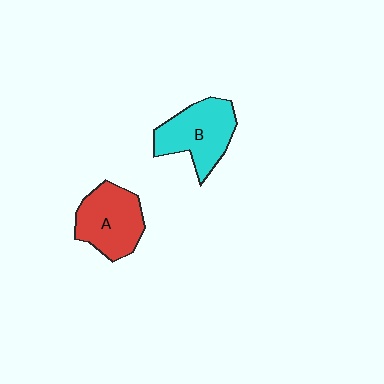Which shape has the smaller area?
Shape A (red).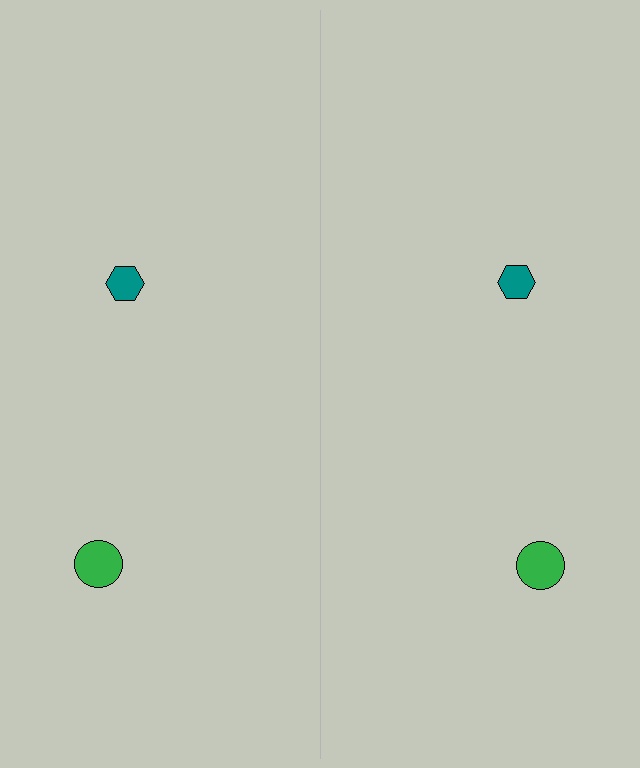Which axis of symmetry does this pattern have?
The pattern has a vertical axis of symmetry running through the center of the image.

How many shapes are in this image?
There are 4 shapes in this image.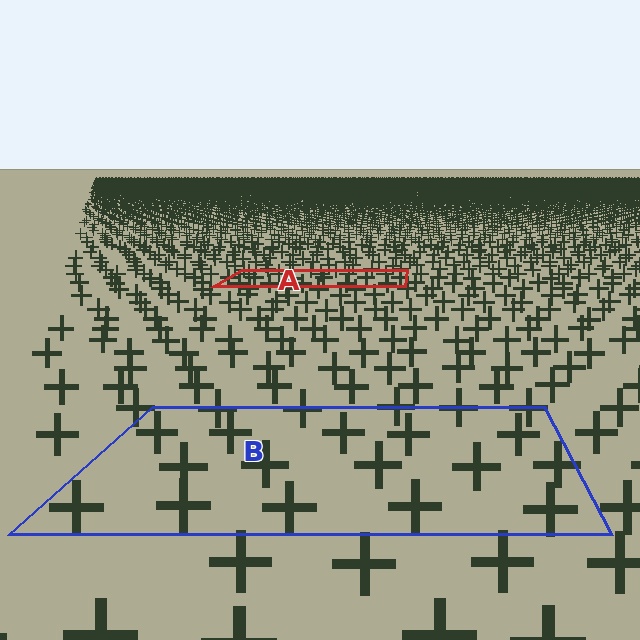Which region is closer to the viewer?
Region B is closer. The texture elements there are larger and more spread out.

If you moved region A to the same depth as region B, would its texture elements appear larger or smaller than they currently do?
They would appear larger. At a closer depth, the same texture elements are projected at a bigger on-screen size.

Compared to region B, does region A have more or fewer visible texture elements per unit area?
Region A has more texture elements per unit area — they are packed more densely because it is farther away.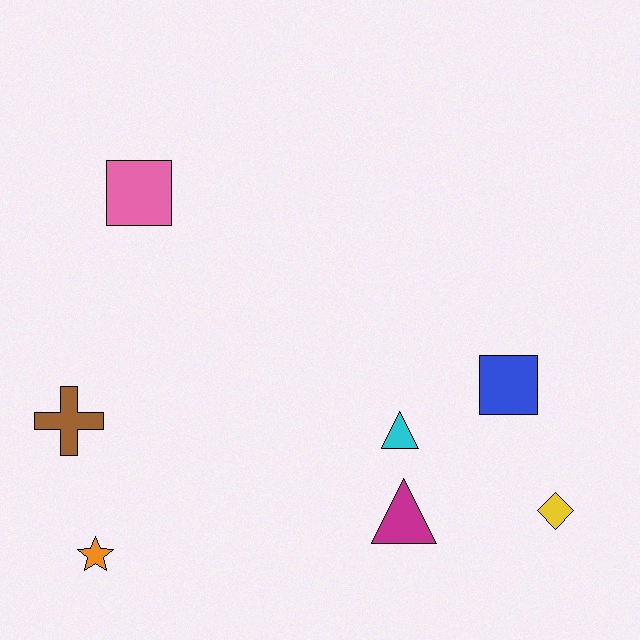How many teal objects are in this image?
There are no teal objects.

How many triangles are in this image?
There are 2 triangles.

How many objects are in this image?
There are 7 objects.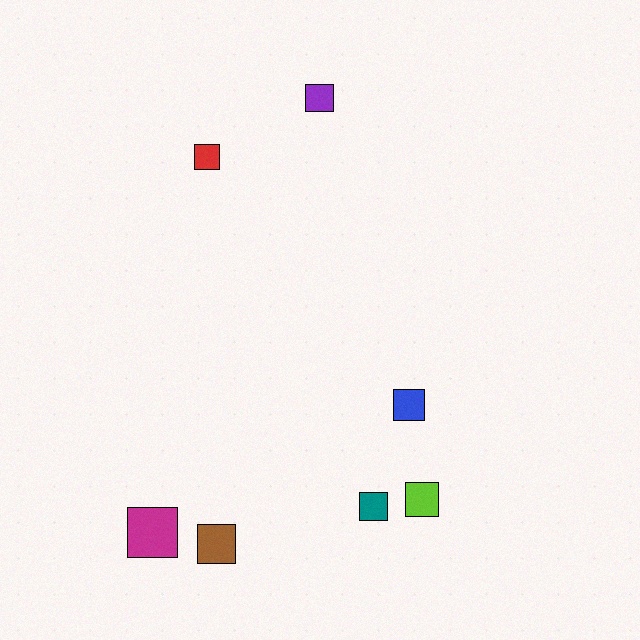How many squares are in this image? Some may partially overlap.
There are 7 squares.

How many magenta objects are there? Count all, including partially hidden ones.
There is 1 magenta object.